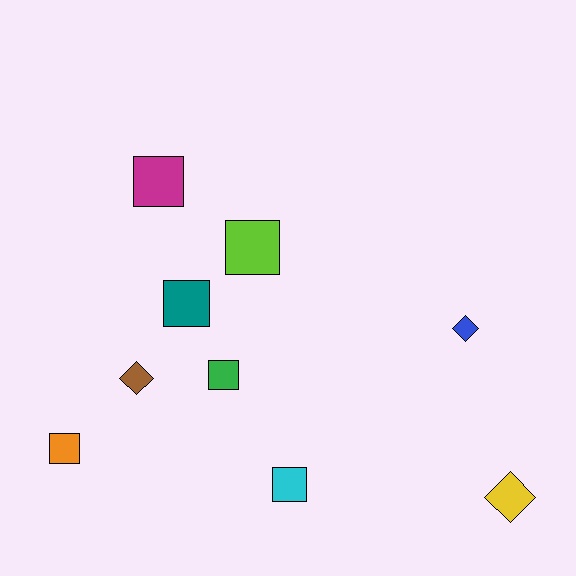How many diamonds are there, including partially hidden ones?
There are 3 diamonds.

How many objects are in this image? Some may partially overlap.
There are 9 objects.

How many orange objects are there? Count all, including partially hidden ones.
There is 1 orange object.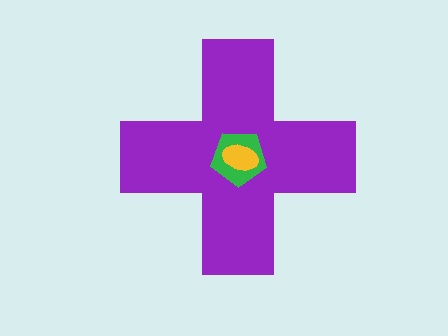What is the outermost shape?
The purple cross.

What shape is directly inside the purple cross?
The green pentagon.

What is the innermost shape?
The yellow ellipse.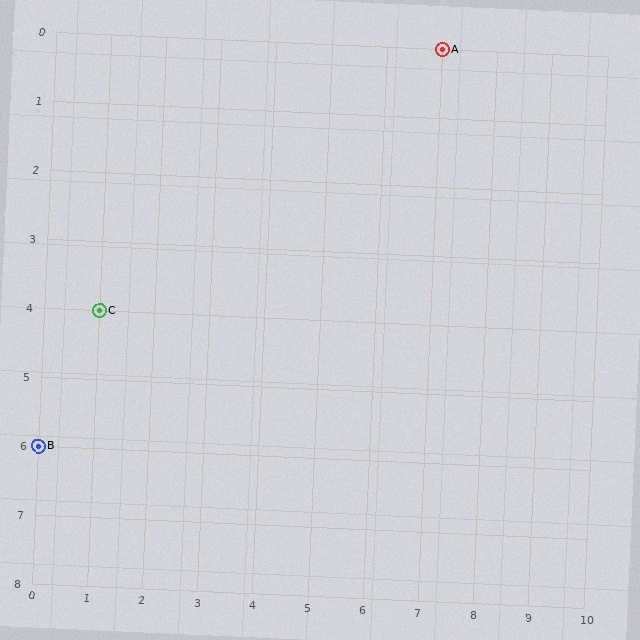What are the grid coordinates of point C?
Point C is at grid coordinates (1, 4).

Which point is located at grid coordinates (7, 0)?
Point A is at (7, 0).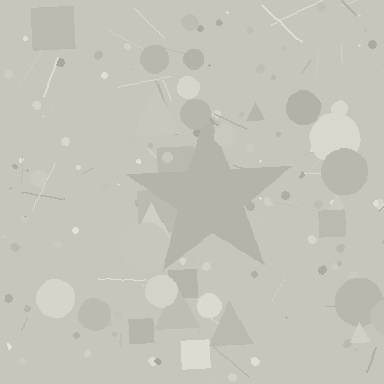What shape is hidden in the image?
A star is hidden in the image.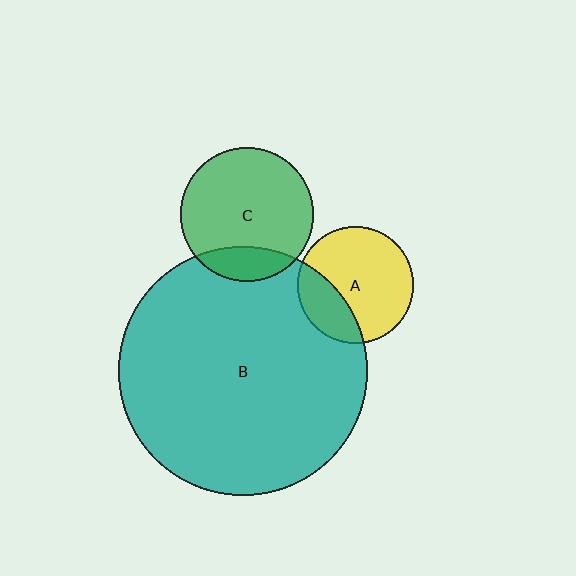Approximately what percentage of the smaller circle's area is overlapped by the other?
Approximately 20%.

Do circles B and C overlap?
Yes.